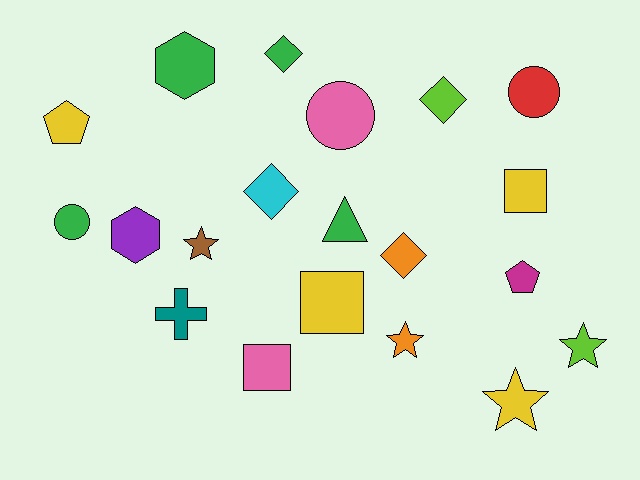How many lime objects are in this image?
There are 2 lime objects.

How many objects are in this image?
There are 20 objects.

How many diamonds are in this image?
There are 4 diamonds.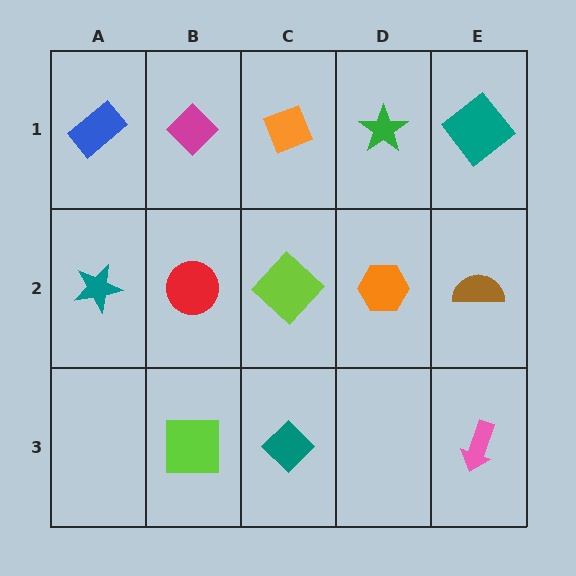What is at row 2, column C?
A lime diamond.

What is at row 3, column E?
A pink arrow.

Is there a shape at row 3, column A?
No, that cell is empty.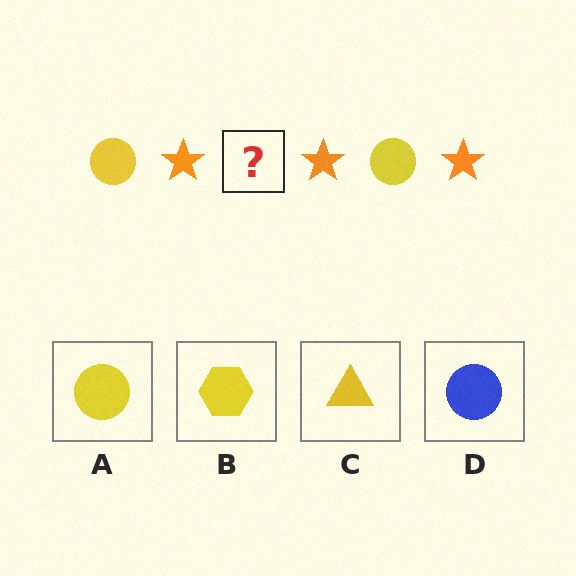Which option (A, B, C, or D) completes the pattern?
A.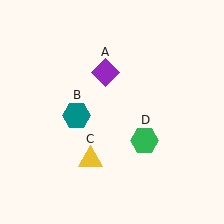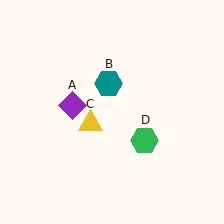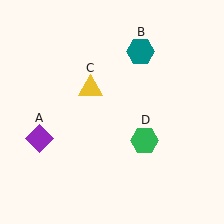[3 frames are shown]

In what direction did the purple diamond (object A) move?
The purple diamond (object A) moved down and to the left.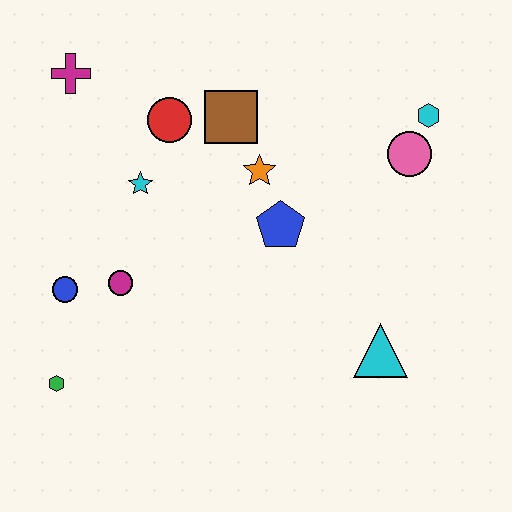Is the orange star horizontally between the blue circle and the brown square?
No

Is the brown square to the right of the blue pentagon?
No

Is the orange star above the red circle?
No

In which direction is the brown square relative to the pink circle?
The brown square is to the left of the pink circle.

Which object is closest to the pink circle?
The cyan hexagon is closest to the pink circle.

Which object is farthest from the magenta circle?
The cyan hexagon is farthest from the magenta circle.